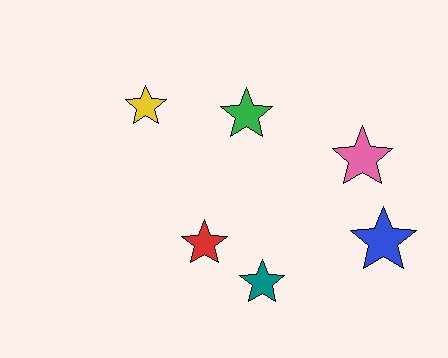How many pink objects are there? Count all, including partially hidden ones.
There is 1 pink object.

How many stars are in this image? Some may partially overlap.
There are 6 stars.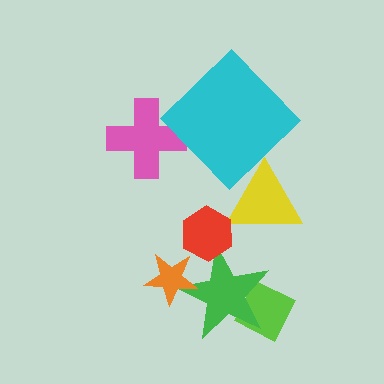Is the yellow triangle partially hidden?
No, no other shape covers it.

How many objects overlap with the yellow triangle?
0 objects overlap with the yellow triangle.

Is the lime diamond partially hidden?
Yes, it is partially covered by another shape.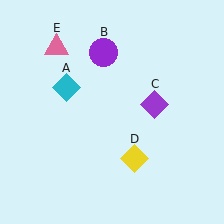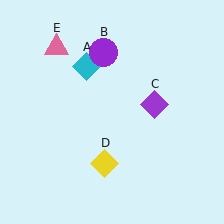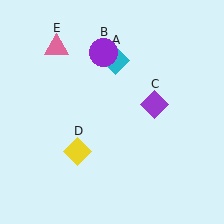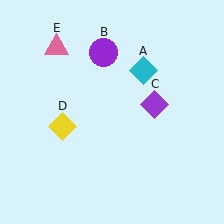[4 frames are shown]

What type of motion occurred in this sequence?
The cyan diamond (object A), yellow diamond (object D) rotated clockwise around the center of the scene.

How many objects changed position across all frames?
2 objects changed position: cyan diamond (object A), yellow diamond (object D).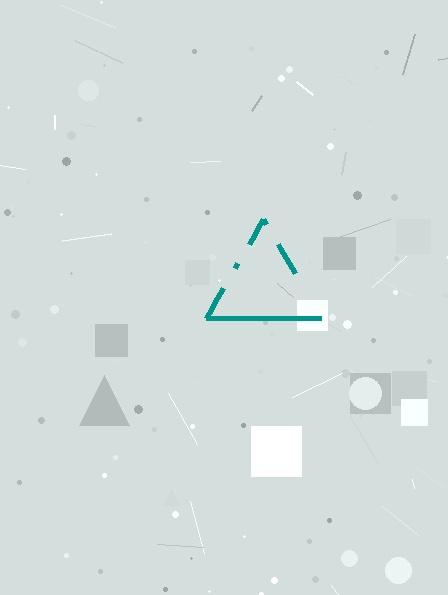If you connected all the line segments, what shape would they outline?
They would outline a triangle.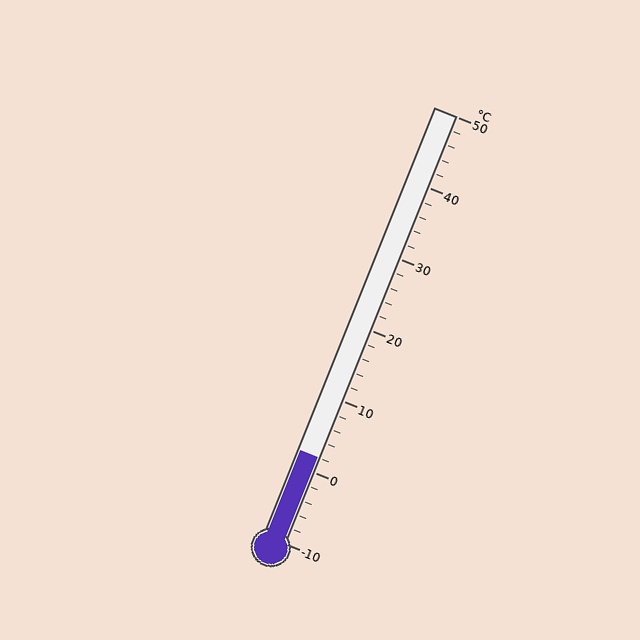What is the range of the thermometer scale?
The thermometer scale ranges from -10°C to 50°C.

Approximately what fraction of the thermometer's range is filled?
The thermometer is filled to approximately 20% of its range.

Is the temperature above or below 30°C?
The temperature is below 30°C.